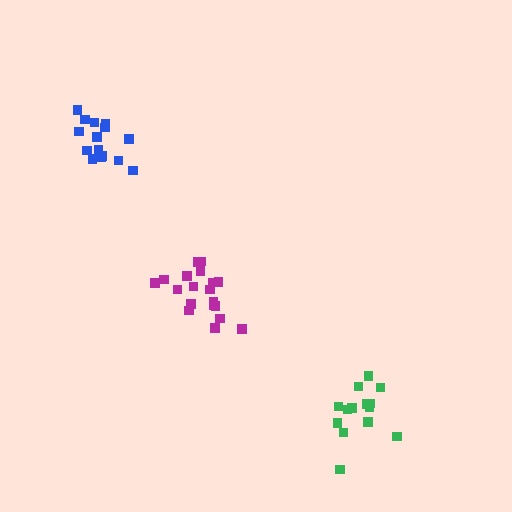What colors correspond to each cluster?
The clusters are colored: magenta, green, blue.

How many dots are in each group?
Group 1: 19 dots, Group 2: 14 dots, Group 3: 15 dots (48 total).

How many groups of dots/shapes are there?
There are 3 groups.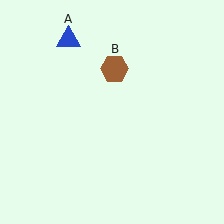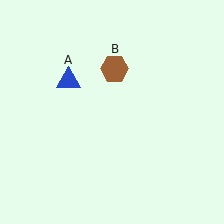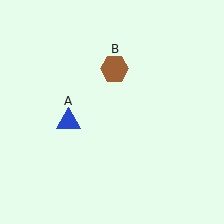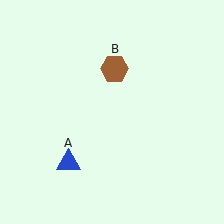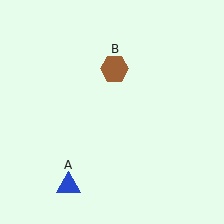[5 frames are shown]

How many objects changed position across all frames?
1 object changed position: blue triangle (object A).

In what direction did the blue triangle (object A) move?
The blue triangle (object A) moved down.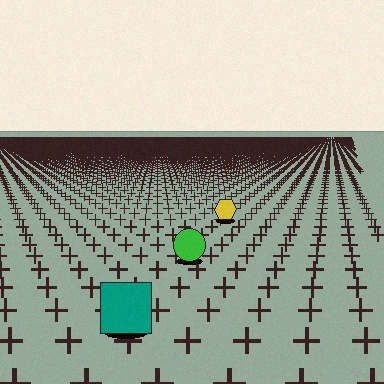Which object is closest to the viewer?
The teal square is closest. The texture marks near it are larger and more spread out.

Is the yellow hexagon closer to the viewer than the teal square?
No. The teal square is closer — you can tell from the texture gradient: the ground texture is coarser near it.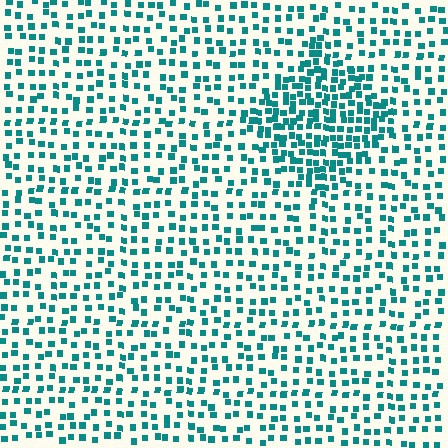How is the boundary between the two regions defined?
The boundary is defined by a change in element density (approximately 2.0x ratio). All elements are the same color, size, and shape.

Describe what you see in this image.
The image contains small teal elements arranged at two different densities. A diamond-shaped region is visible where the elements are more densely packed than the surrounding area.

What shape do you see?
I see a diamond.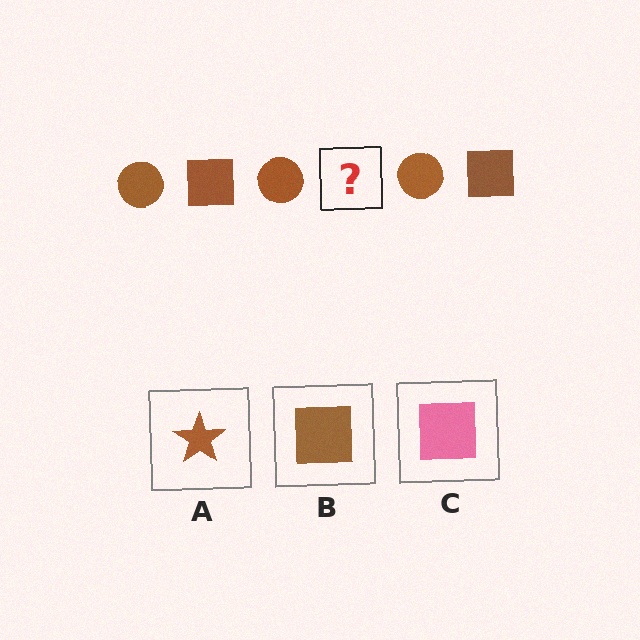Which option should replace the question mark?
Option B.